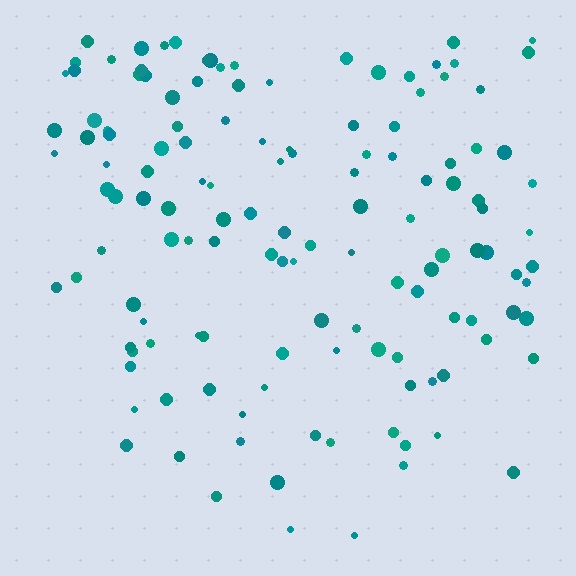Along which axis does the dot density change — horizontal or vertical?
Vertical.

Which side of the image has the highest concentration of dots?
The top.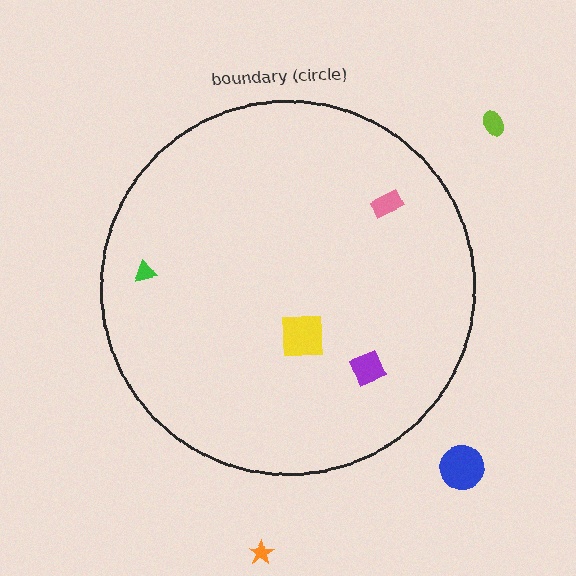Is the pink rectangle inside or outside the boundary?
Inside.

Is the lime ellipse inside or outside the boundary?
Outside.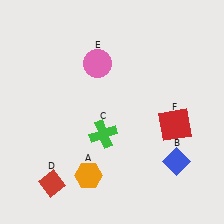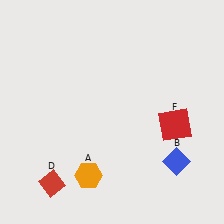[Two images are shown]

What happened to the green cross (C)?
The green cross (C) was removed in Image 2. It was in the bottom-left area of Image 1.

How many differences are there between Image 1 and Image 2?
There are 2 differences between the two images.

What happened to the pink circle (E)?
The pink circle (E) was removed in Image 2. It was in the top-left area of Image 1.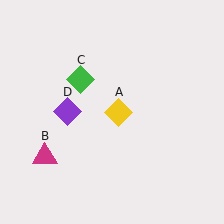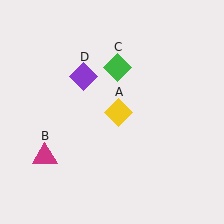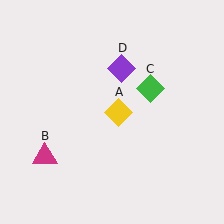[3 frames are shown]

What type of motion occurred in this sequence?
The green diamond (object C), purple diamond (object D) rotated clockwise around the center of the scene.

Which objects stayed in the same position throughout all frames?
Yellow diamond (object A) and magenta triangle (object B) remained stationary.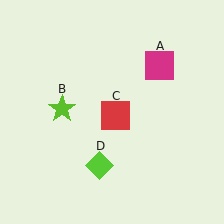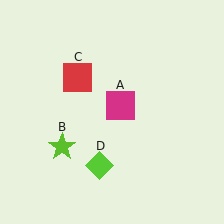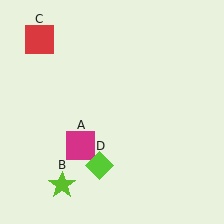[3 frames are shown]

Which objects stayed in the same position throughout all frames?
Lime diamond (object D) remained stationary.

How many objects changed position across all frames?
3 objects changed position: magenta square (object A), lime star (object B), red square (object C).